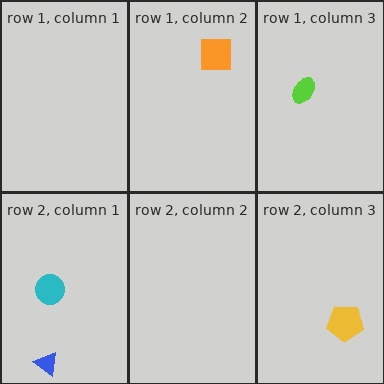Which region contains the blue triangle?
The row 2, column 1 region.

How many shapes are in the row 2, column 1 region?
2.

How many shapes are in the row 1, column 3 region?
1.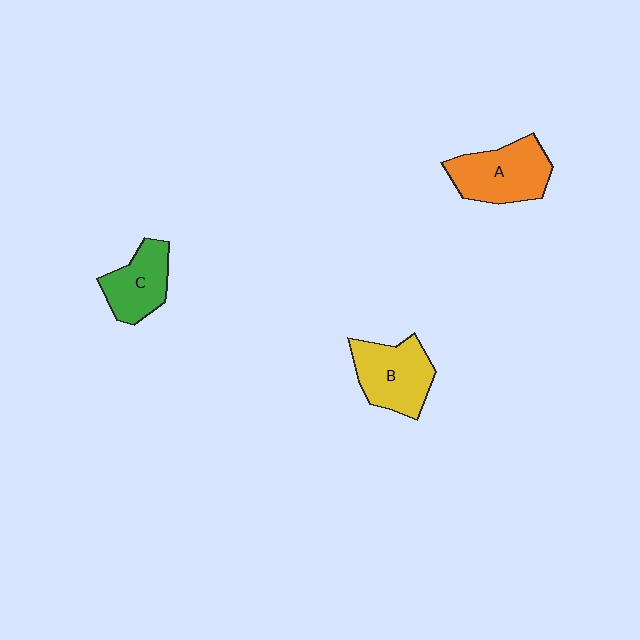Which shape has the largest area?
Shape A (orange).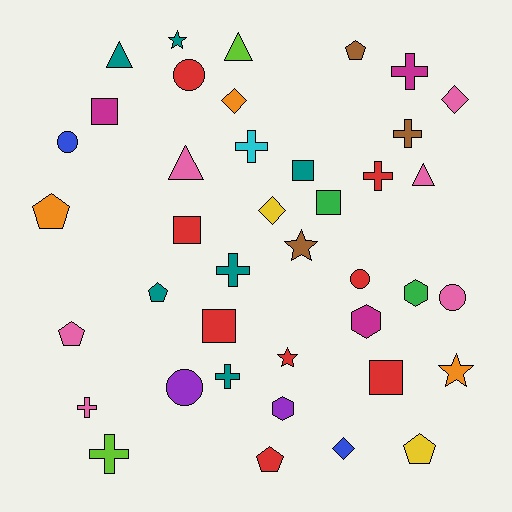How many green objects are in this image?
There are 2 green objects.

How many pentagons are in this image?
There are 6 pentagons.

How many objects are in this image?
There are 40 objects.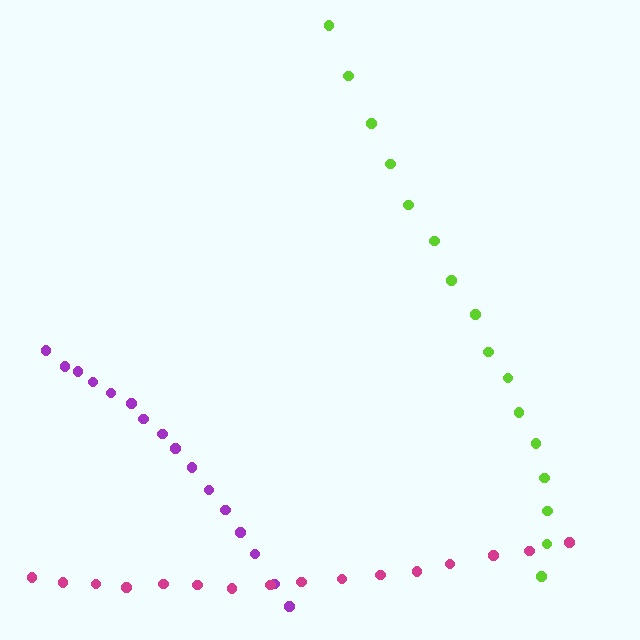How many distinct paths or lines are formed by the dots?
There are 3 distinct paths.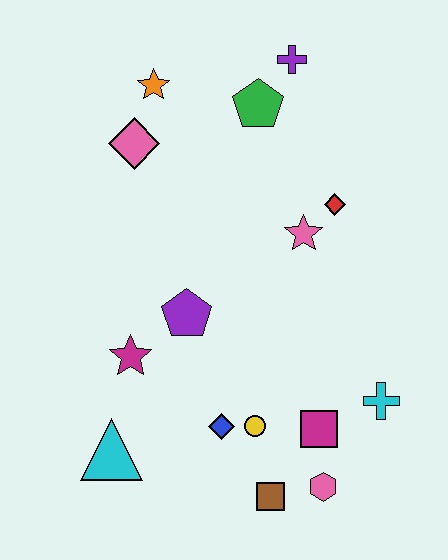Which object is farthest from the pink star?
The cyan triangle is farthest from the pink star.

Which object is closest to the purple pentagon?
The magenta star is closest to the purple pentagon.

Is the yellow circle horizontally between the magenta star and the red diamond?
Yes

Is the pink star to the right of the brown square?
Yes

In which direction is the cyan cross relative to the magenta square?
The cyan cross is to the right of the magenta square.